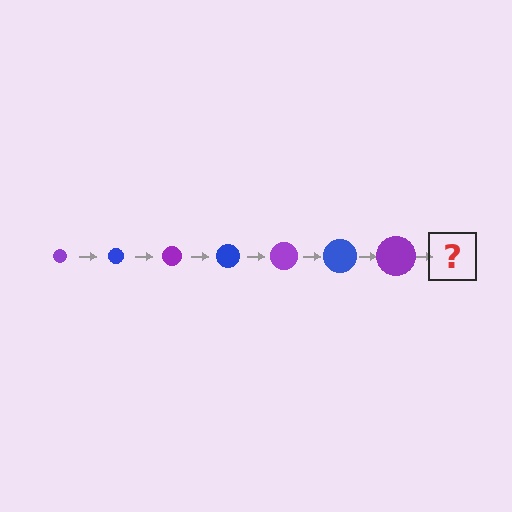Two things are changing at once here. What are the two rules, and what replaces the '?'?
The two rules are that the circle grows larger each step and the color cycles through purple and blue. The '?' should be a blue circle, larger than the previous one.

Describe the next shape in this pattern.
It should be a blue circle, larger than the previous one.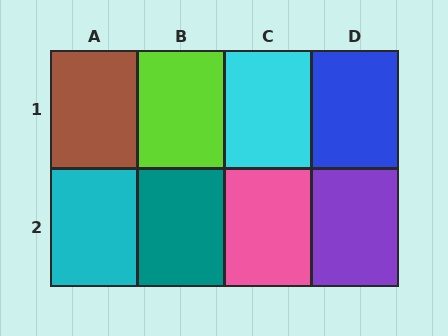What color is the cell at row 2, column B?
Teal.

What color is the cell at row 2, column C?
Pink.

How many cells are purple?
1 cell is purple.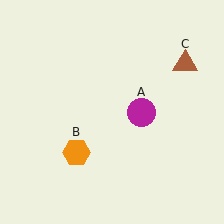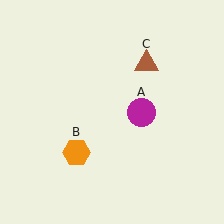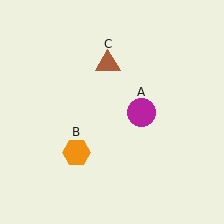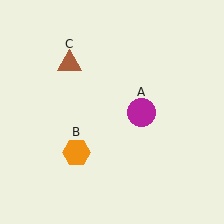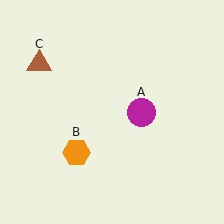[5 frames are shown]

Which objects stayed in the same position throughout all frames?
Magenta circle (object A) and orange hexagon (object B) remained stationary.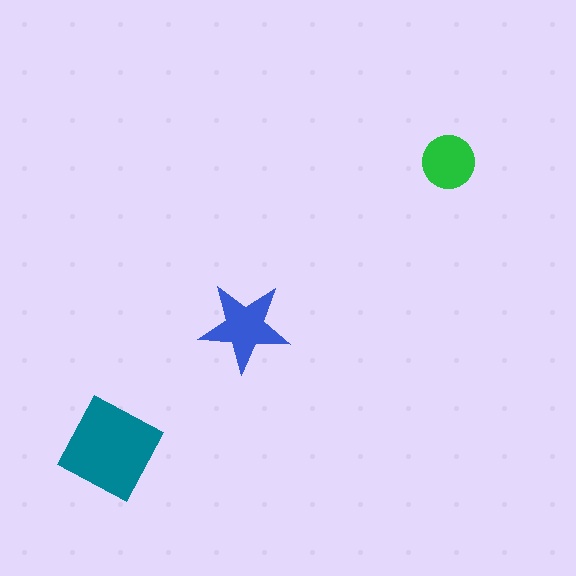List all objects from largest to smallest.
The teal diamond, the blue star, the green circle.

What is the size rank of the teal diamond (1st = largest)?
1st.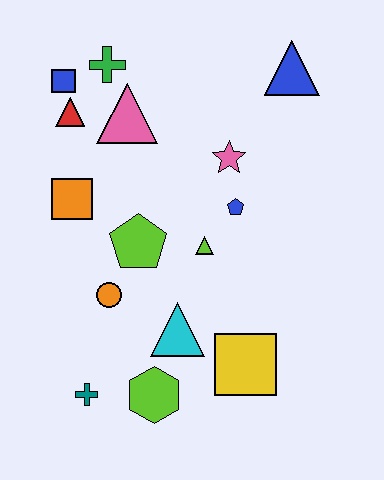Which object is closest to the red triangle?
The blue square is closest to the red triangle.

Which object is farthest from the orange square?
The blue triangle is farthest from the orange square.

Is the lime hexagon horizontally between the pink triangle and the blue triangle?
Yes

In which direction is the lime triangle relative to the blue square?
The lime triangle is below the blue square.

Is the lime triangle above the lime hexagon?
Yes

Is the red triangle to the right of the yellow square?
No